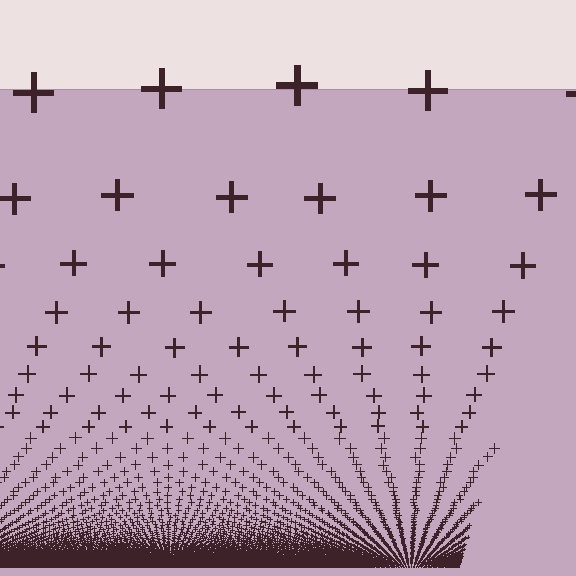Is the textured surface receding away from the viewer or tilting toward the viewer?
The surface appears to tilt toward the viewer. Texture elements get larger and sparser toward the top.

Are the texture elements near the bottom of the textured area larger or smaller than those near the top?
Smaller. The gradient is inverted — elements near the bottom are smaller and denser.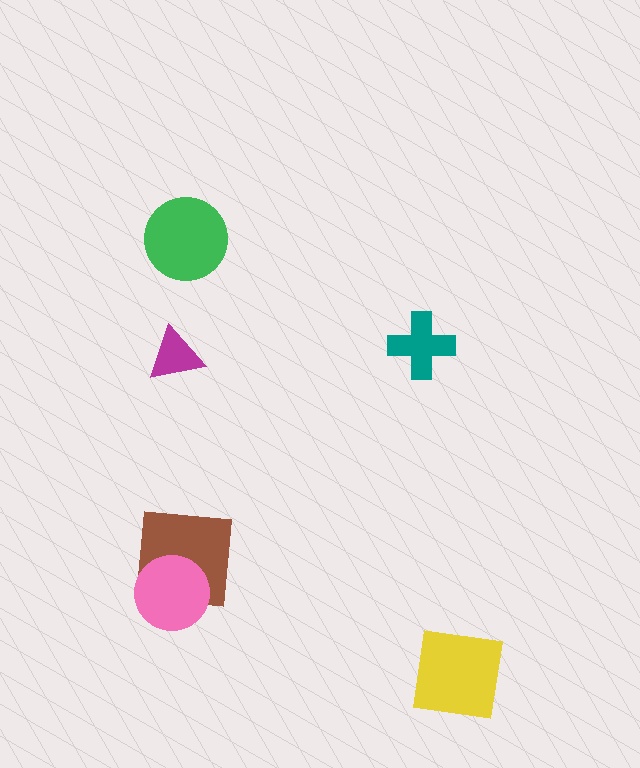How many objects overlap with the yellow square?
0 objects overlap with the yellow square.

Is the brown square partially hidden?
Yes, it is partially covered by another shape.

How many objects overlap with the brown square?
1 object overlaps with the brown square.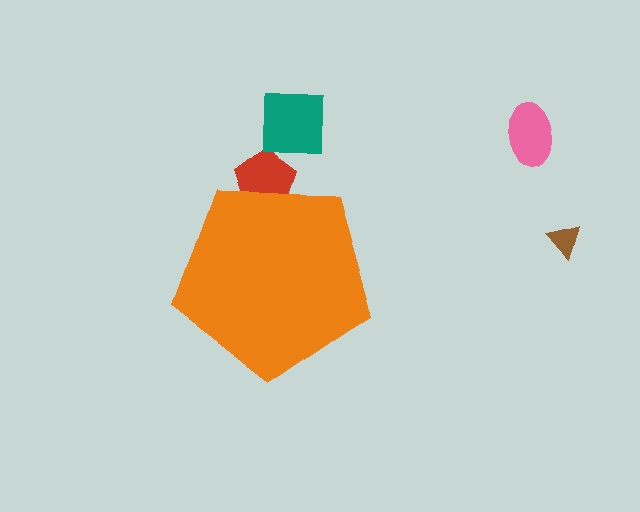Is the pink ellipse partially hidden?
No, the pink ellipse is fully visible.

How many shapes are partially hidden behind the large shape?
1 shape is partially hidden.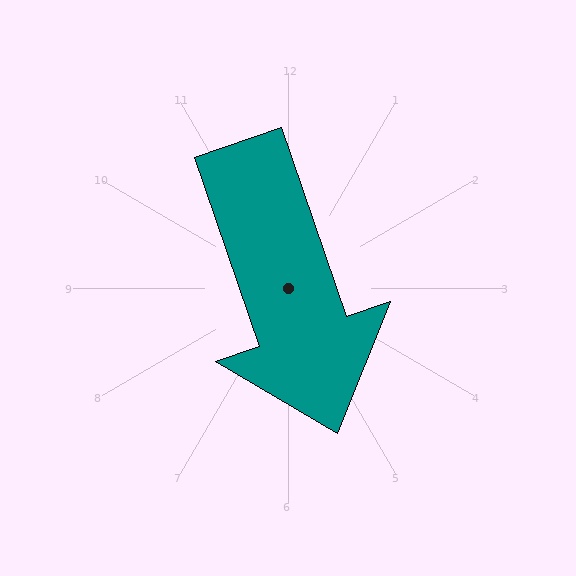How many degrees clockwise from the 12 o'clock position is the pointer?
Approximately 161 degrees.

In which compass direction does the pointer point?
South.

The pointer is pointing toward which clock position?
Roughly 5 o'clock.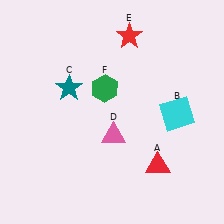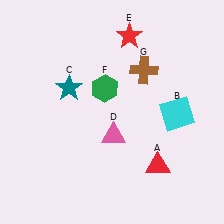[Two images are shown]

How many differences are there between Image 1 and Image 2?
There is 1 difference between the two images.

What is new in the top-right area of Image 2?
A brown cross (G) was added in the top-right area of Image 2.